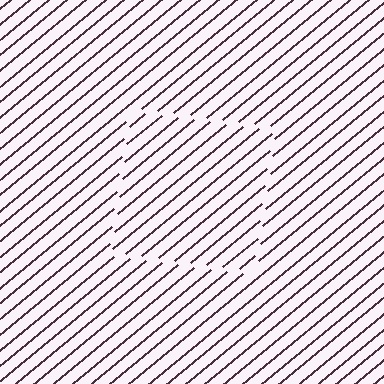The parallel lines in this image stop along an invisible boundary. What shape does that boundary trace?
An illusory square. The interior of the shape contains the same grating, shifted by half a period — the contour is defined by the phase discontinuity where line-ends from the inner and outer gratings abut.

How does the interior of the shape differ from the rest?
The interior of the shape contains the same grating, shifted by half a period — the contour is defined by the phase discontinuity where line-ends from the inner and outer gratings abut.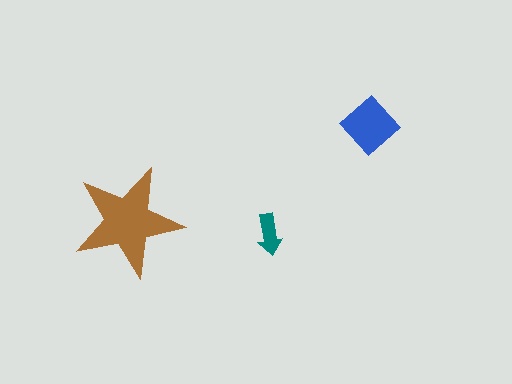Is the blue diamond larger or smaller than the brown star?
Smaller.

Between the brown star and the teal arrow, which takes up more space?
The brown star.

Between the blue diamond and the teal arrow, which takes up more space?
The blue diamond.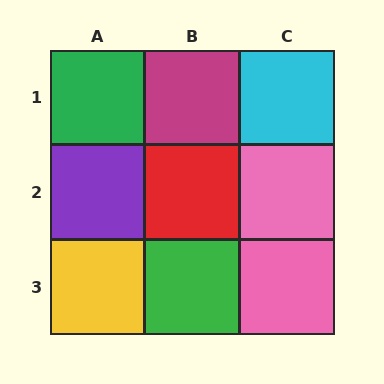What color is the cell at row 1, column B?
Magenta.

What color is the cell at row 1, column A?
Green.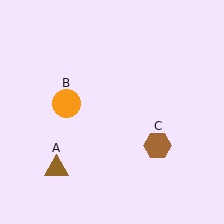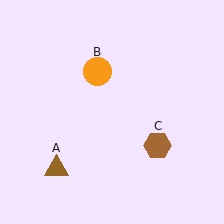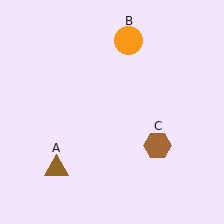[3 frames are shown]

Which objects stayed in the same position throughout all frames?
Brown triangle (object A) and brown hexagon (object C) remained stationary.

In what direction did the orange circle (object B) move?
The orange circle (object B) moved up and to the right.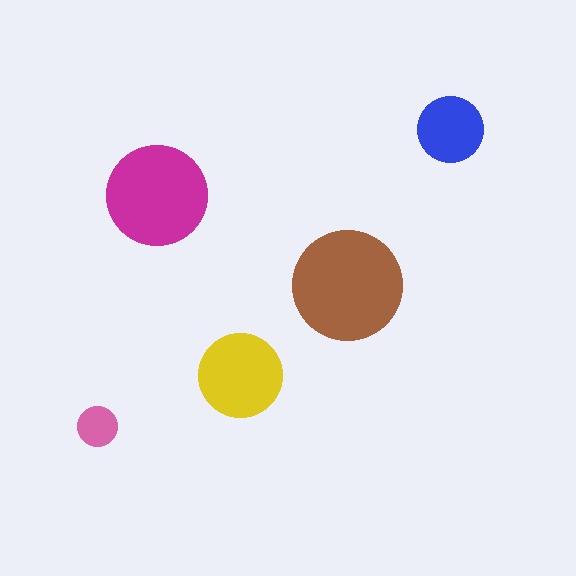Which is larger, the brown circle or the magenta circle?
The brown one.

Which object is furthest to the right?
The blue circle is rightmost.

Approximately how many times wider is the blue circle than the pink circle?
About 1.5 times wider.